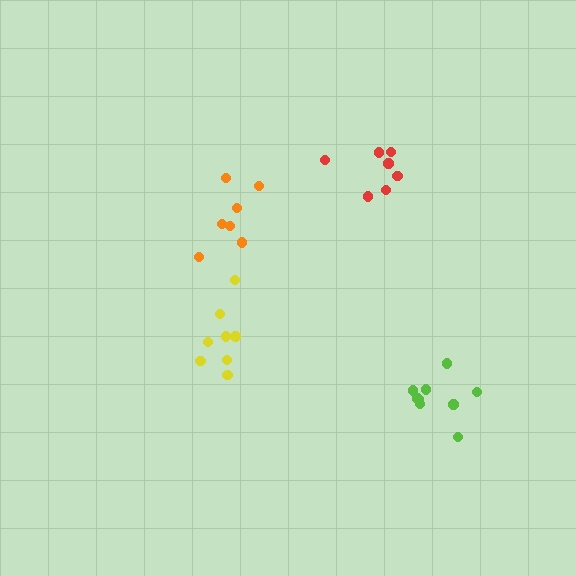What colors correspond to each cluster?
The clusters are colored: yellow, red, lime, orange.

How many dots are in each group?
Group 1: 8 dots, Group 2: 7 dots, Group 3: 9 dots, Group 4: 7 dots (31 total).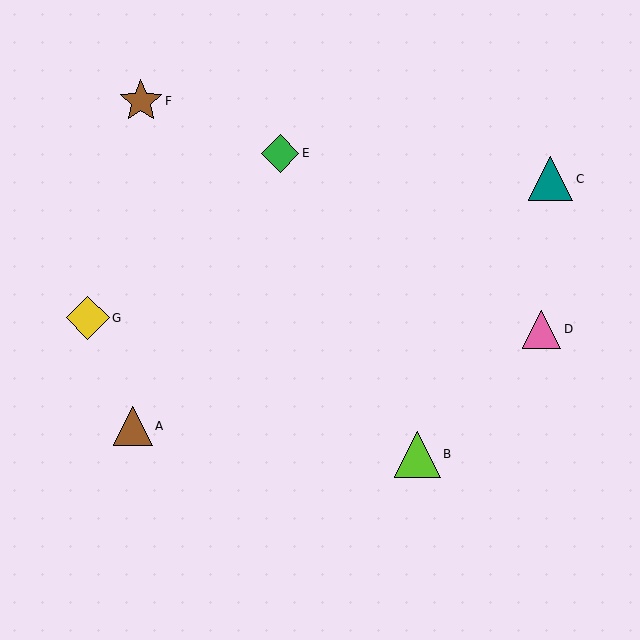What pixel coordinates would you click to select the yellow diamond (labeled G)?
Click at (88, 318) to select the yellow diamond G.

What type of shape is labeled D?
Shape D is a pink triangle.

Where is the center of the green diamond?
The center of the green diamond is at (280, 153).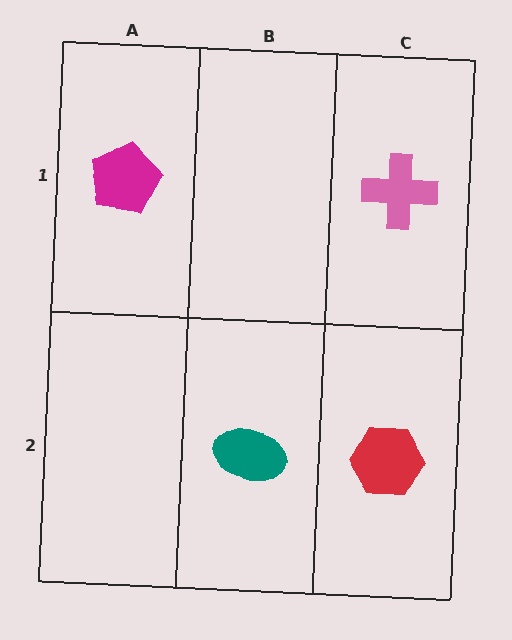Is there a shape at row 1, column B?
No, that cell is empty.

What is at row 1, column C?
A pink cross.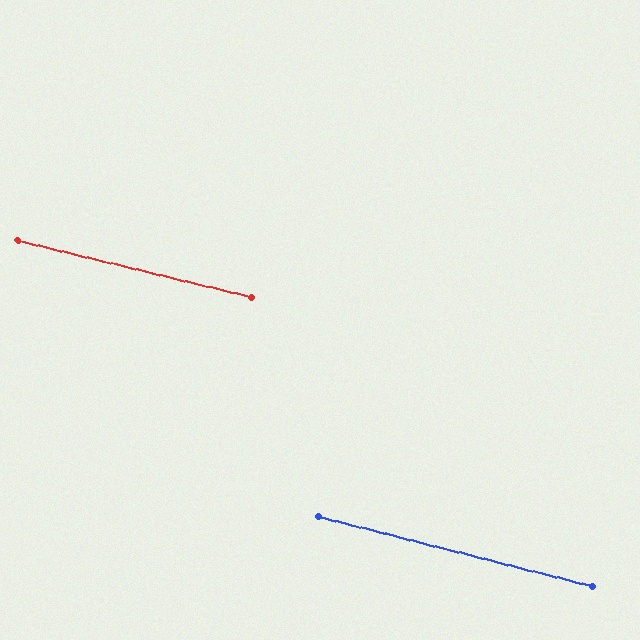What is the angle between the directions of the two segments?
Approximately 1 degree.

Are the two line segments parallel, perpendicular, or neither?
Parallel — their directions differ by only 0.9°.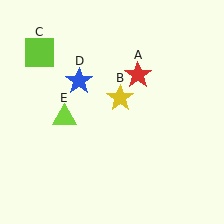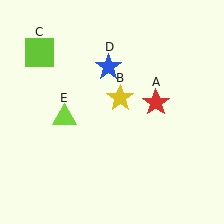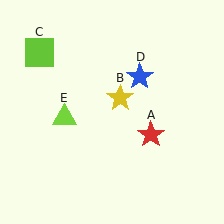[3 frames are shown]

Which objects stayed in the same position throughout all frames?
Yellow star (object B) and lime square (object C) and lime triangle (object E) remained stationary.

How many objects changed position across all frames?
2 objects changed position: red star (object A), blue star (object D).